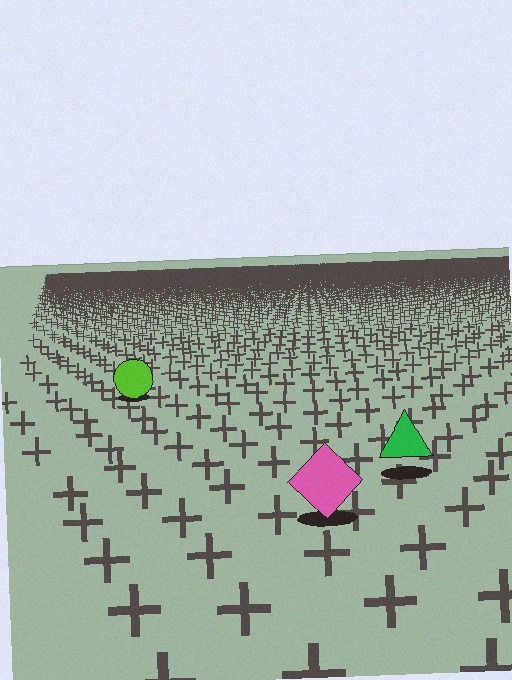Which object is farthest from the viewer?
The lime circle is farthest from the viewer. It appears smaller and the ground texture around it is denser.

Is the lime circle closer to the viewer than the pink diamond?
No. The pink diamond is closer — you can tell from the texture gradient: the ground texture is coarser near it.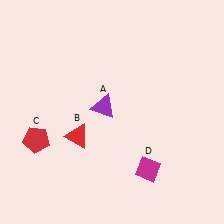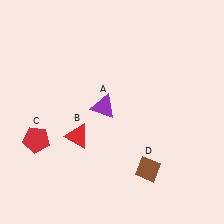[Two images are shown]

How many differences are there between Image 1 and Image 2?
There is 1 difference between the two images.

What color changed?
The diamond (D) changed from magenta in Image 1 to brown in Image 2.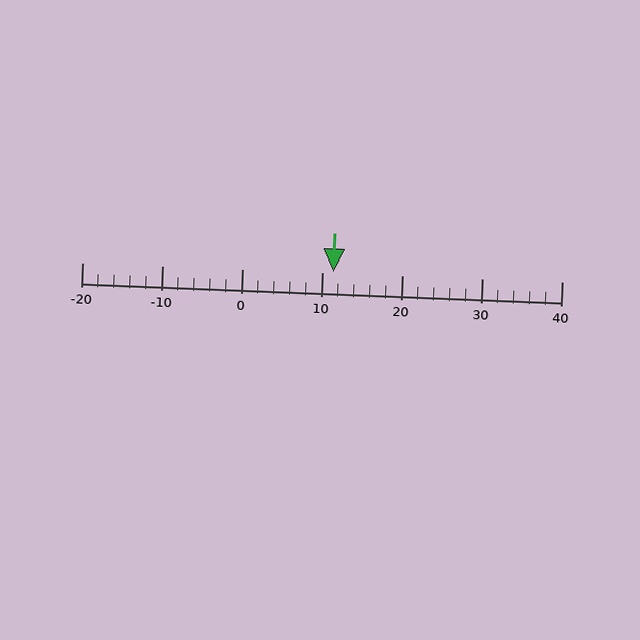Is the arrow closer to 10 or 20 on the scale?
The arrow is closer to 10.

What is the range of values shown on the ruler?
The ruler shows values from -20 to 40.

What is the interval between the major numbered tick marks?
The major tick marks are spaced 10 units apart.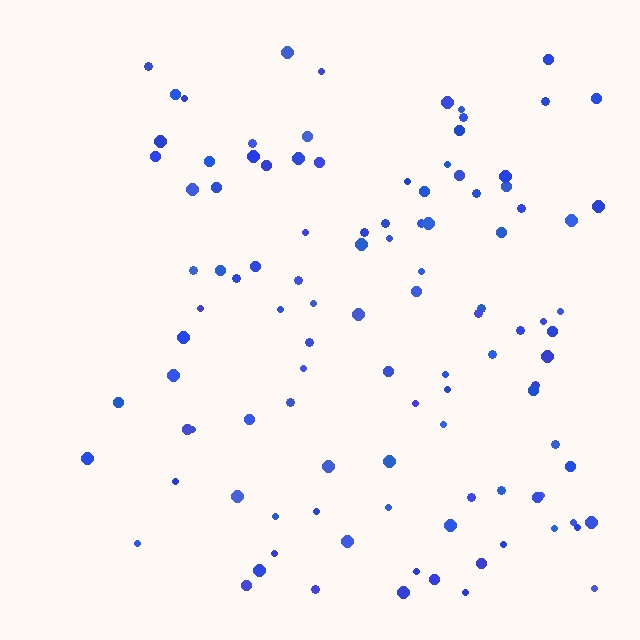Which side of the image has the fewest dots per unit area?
The left.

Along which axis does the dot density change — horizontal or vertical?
Horizontal.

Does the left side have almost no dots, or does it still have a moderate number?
Still a moderate number, just noticeably fewer than the right.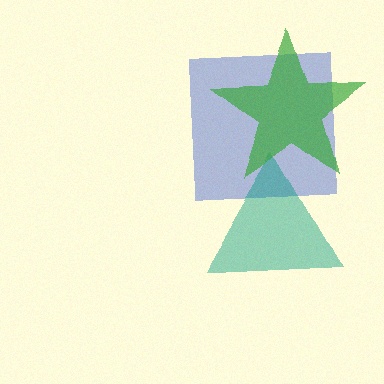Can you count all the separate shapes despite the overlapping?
Yes, there are 3 separate shapes.